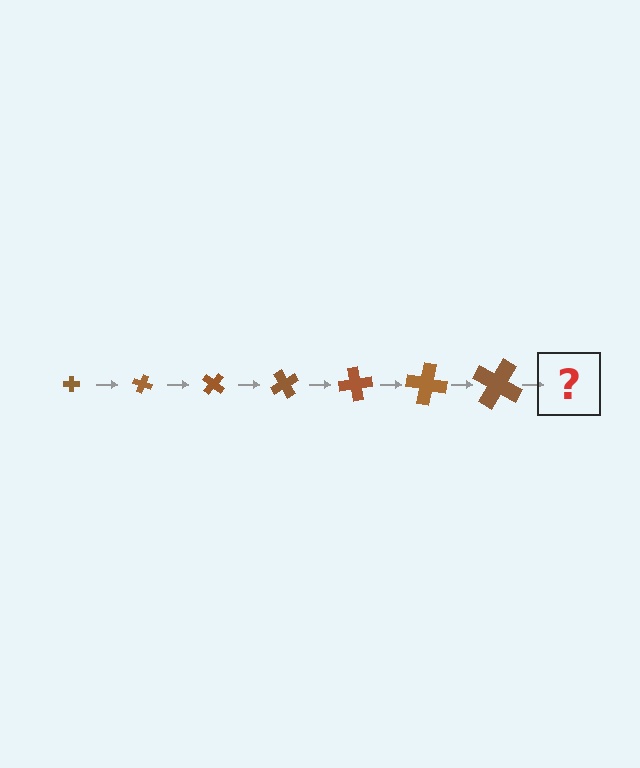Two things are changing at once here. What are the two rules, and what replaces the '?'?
The two rules are that the cross grows larger each step and it rotates 20 degrees each step. The '?' should be a cross, larger than the previous one and rotated 140 degrees from the start.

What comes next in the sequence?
The next element should be a cross, larger than the previous one and rotated 140 degrees from the start.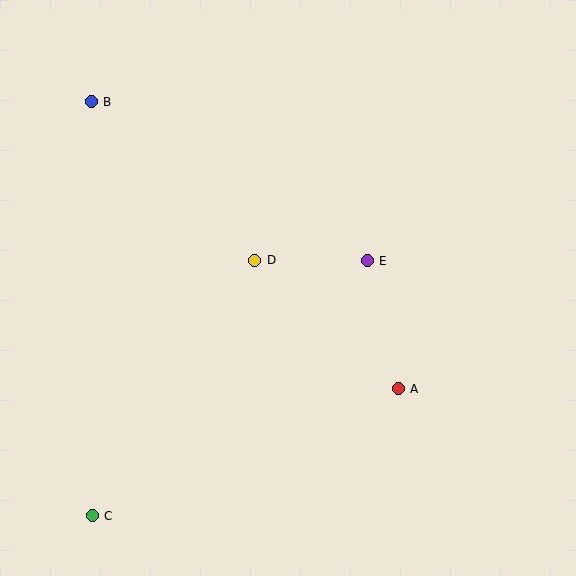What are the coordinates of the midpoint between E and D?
The midpoint between E and D is at (311, 260).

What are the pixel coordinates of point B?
Point B is at (91, 102).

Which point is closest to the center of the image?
Point D at (255, 260) is closest to the center.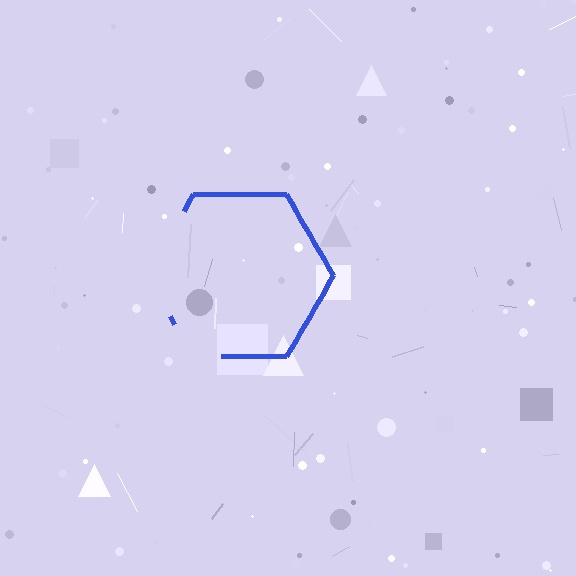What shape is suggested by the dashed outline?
The dashed outline suggests a hexagon.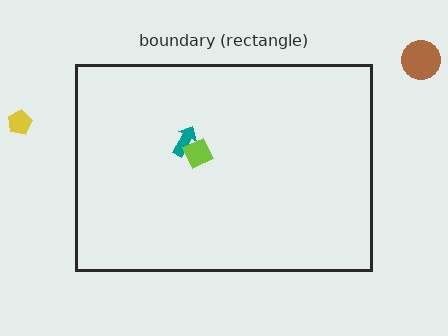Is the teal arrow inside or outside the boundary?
Inside.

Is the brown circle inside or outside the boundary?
Outside.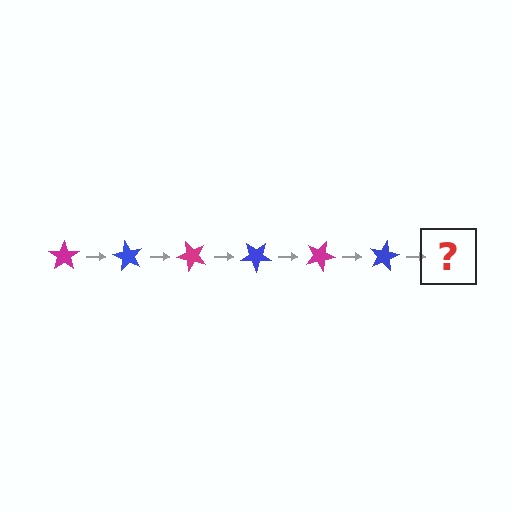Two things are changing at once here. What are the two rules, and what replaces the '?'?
The two rules are that it rotates 60 degrees each step and the color cycles through magenta and blue. The '?' should be a magenta star, rotated 360 degrees from the start.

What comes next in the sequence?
The next element should be a magenta star, rotated 360 degrees from the start.